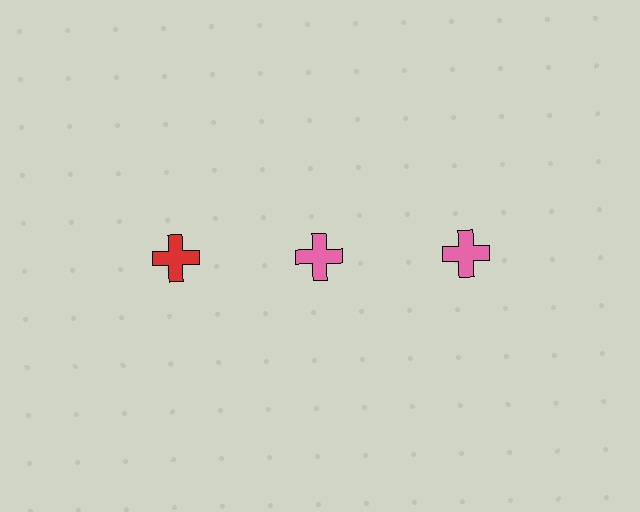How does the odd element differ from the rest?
It has a different color: red instead of pink.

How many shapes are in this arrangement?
There are 3 shapes arranged in a grid pattern.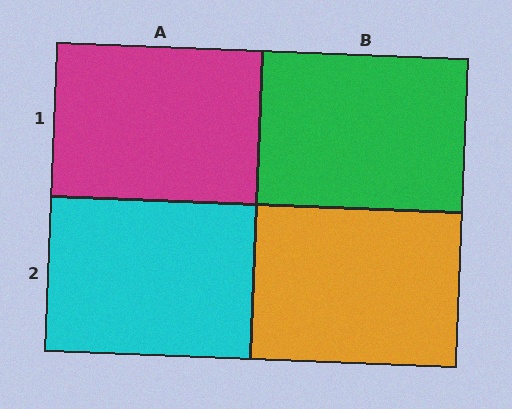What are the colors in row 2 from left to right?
Cyan, orange.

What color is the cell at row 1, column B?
Green.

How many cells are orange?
1 cell is orange.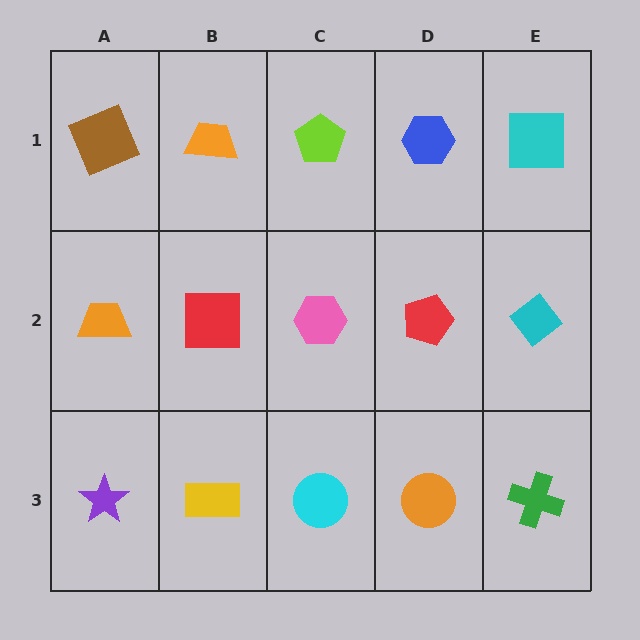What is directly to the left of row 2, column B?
An orange trapezoid.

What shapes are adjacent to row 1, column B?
A red square (row 2, column B), a brown square (row 1, column A), a lime pentagon (row 1, column C).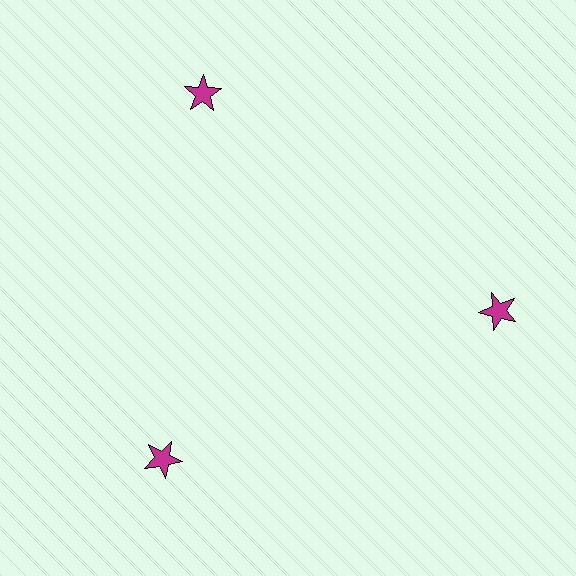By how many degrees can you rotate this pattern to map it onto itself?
The pattern maps onto itself every 120 degrees of rotation.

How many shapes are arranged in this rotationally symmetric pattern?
There are 3 shapes, arranged in 3 groups of 1.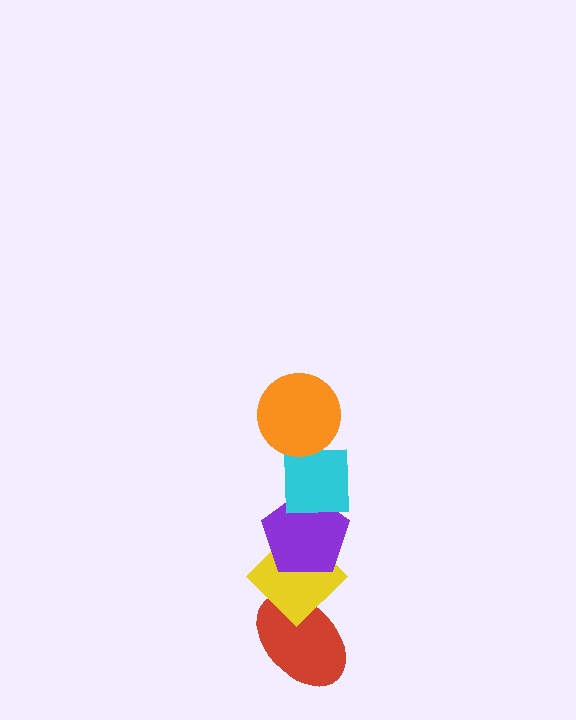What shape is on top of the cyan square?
The orange circle is on top of the cyan square.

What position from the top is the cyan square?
The cyan square is 2nd from the top.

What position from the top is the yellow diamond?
The yellow diamond is 4th from the top.